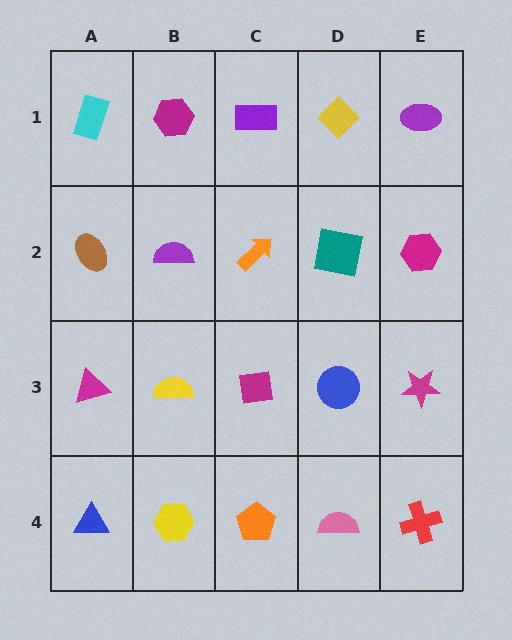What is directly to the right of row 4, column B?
An orange pentagon.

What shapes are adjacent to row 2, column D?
A yellow diamond (row 1, column D), a blue circle (row 3, column D), an orange arrow (row 2, column C), a magenta hexagon (row 2, column E).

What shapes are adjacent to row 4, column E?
A magenta star (row 3, column E), a pink semicircle (row 4, column D).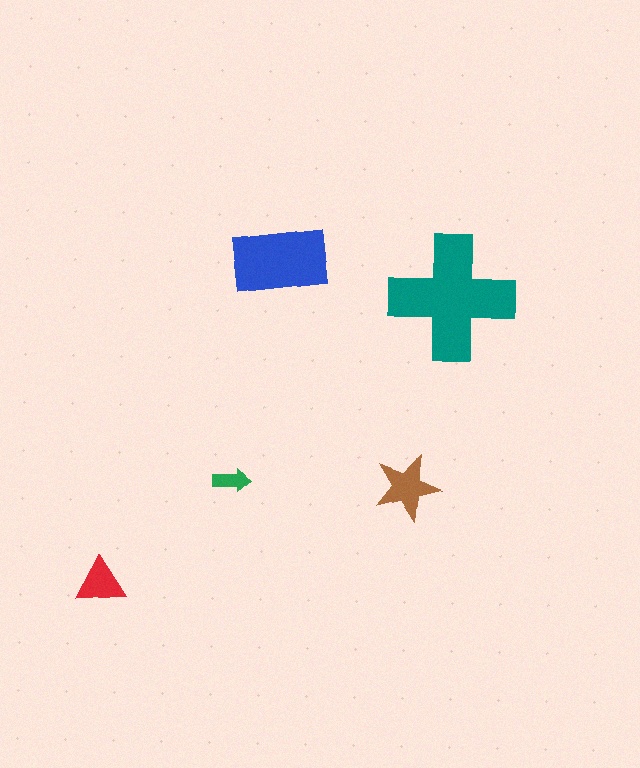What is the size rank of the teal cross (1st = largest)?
1st.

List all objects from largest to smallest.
The teal cross, the blue rectangle, the brown star, the red triangle, the green arrow.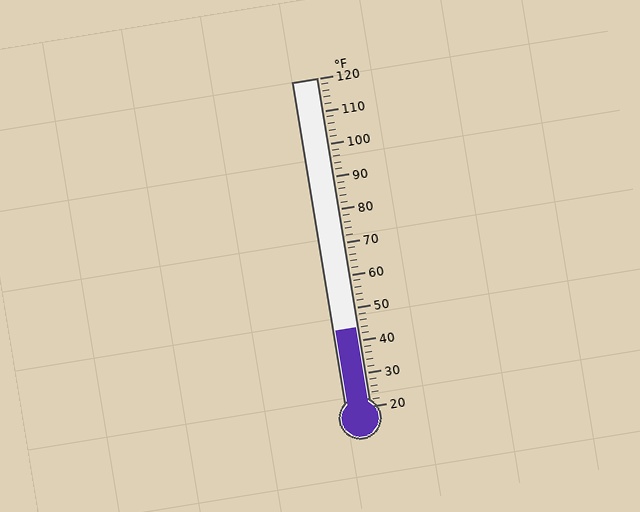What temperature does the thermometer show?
The thermometer shows approximately 44°F.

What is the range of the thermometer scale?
The thermometer scale ranges from 20°F to 120°F.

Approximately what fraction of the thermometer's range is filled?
The thermometer is filled to approximately 25% of its range.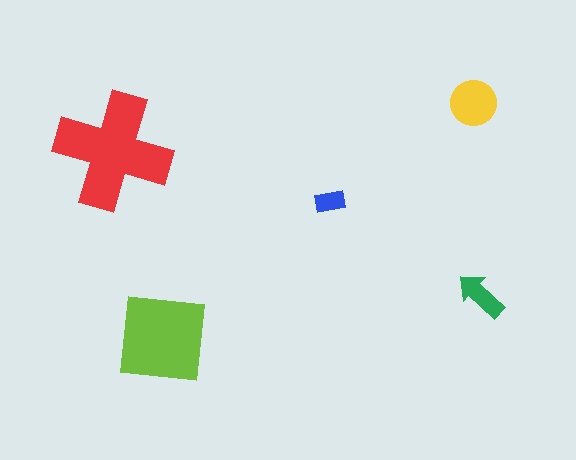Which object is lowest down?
The lime square is bottommost.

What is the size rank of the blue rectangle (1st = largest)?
5th.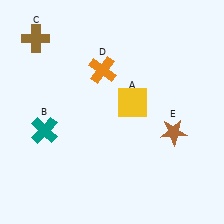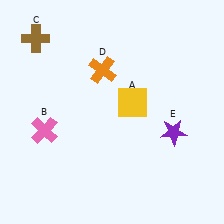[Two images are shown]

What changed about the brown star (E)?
In Image 1, E is brown. In Image 2, it changed to purple.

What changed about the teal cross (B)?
In Image 1, B is teal. In Image 2, it changed to pink.